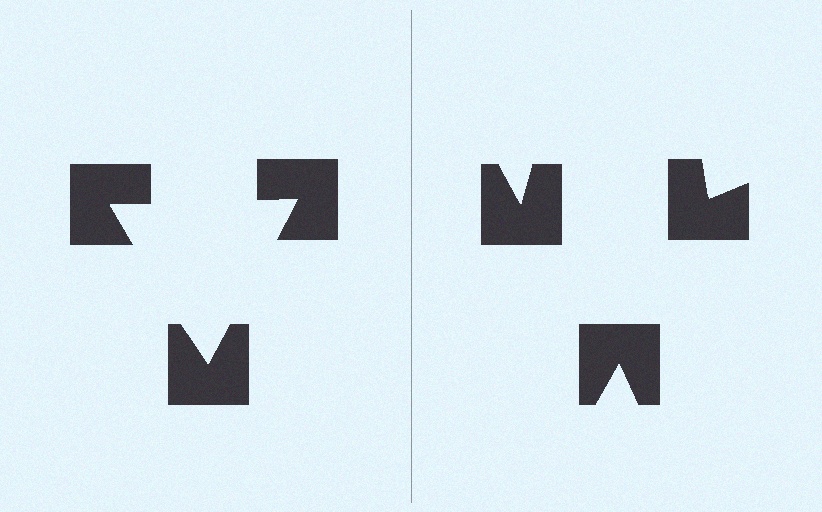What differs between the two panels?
The notched squares are positioned identically on both sides; only the wedge orientations differ. On the left they align to a triangle; on the right they are misaligned.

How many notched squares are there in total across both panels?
6 — 3 on each side.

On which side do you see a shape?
An illusory triangle appears on the left side. On the right side the wedge cuts are rotated, so no coherent shape forms.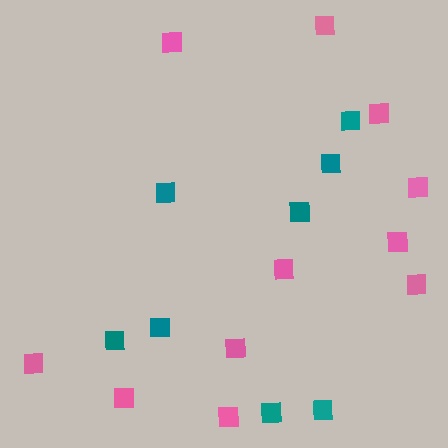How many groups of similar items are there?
There are 2 groups: one group of pink squares (11) and one group of teal squares (8).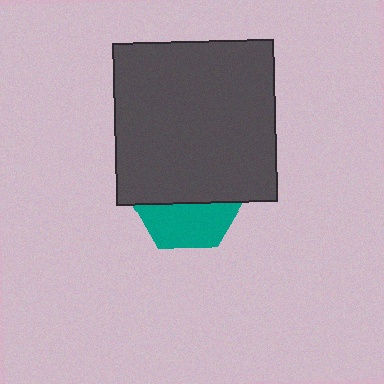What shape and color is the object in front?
The object in front is a dark gray square.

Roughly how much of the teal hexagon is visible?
A small part of it is visible (roughly 41%).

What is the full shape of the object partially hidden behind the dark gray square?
The partially hidden object is a teal hexagon.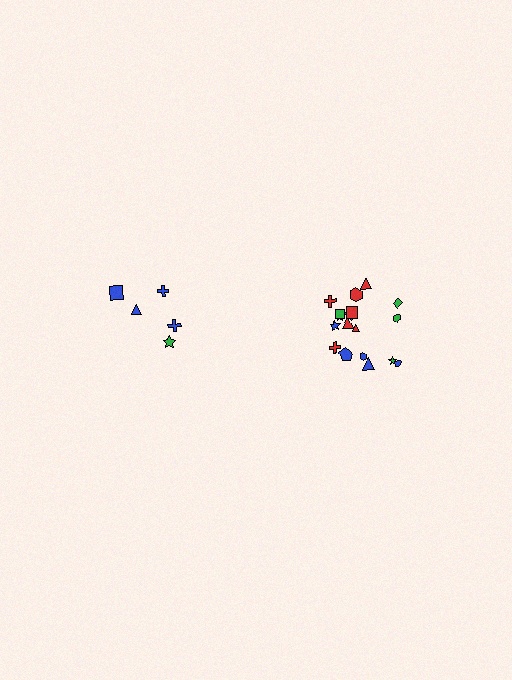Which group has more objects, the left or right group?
The right group.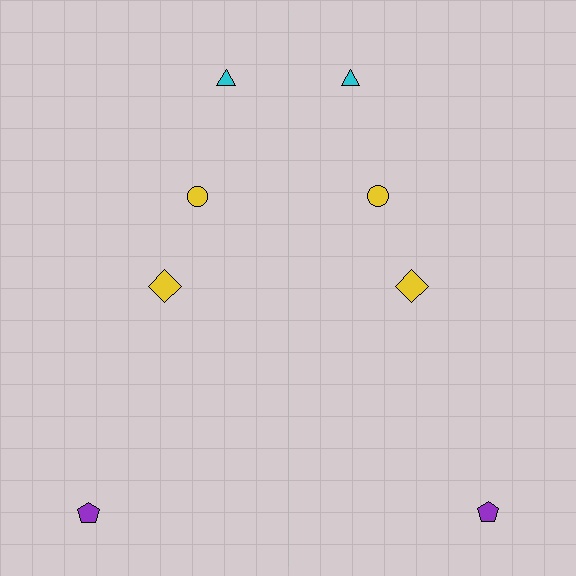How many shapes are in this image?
There are 8 shapes in this image.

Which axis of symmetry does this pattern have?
The pattern has a vertical axis of symmetry running through the center of the image.